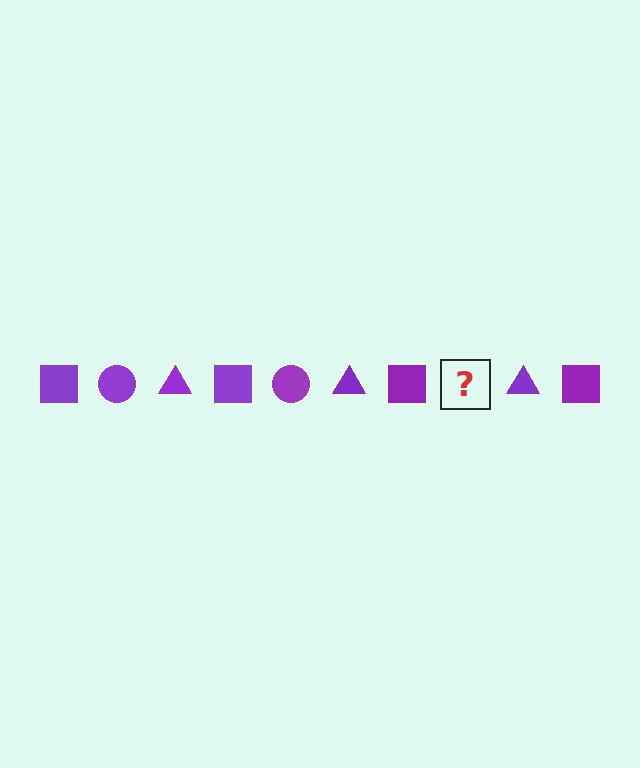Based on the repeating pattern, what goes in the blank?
The blank should be a purple circle.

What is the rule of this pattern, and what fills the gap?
The rule is that the pattern cycles through square, circle, triangle shapes in purple. The gap should be filled with a purple circle.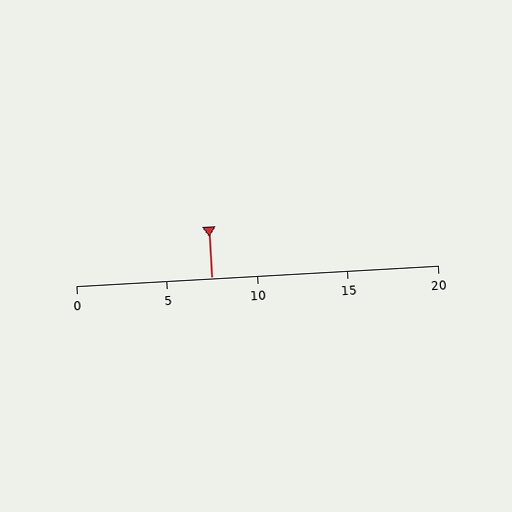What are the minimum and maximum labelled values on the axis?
The axis runs from 0 to 20.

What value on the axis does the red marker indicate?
The marker indicates approximately 7.5.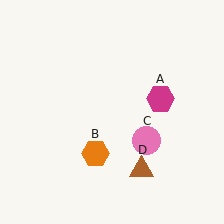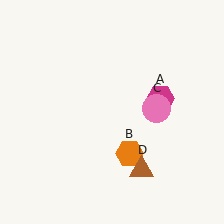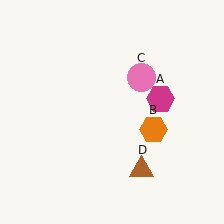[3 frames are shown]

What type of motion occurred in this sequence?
The orange hexagon (object B), pink circle (object C) rotated counterclockwise around the center of the scene.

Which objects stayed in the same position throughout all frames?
Magenta hexagon (object A) and brown triangle (object D) remained stationary.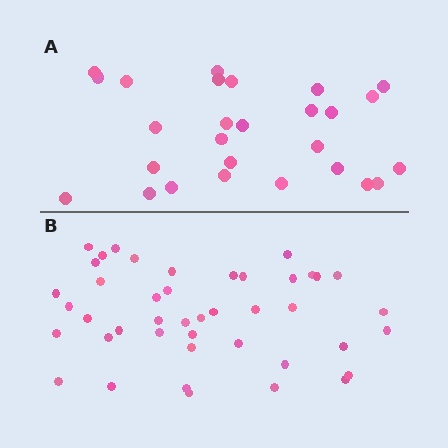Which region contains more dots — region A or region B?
Region B (the bottom region) has more dots.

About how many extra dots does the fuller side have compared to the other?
Region B has approximately 15 more dots than region A.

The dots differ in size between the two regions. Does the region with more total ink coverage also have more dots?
No. Region A has more total ink coverage because its dots are larger, but region B actually contains more individual dots. Total area can be misleading — the number of items is what matters here.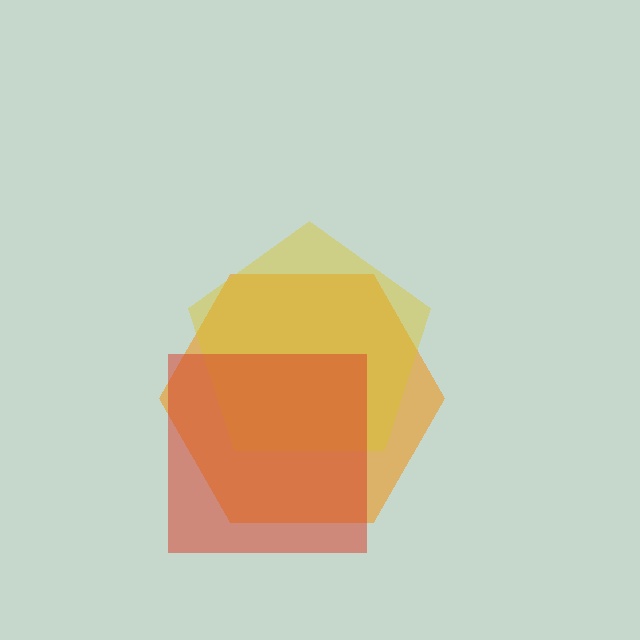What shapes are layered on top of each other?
The layered shapes are: an orange hexagon, a yellow pentagon, a red square.